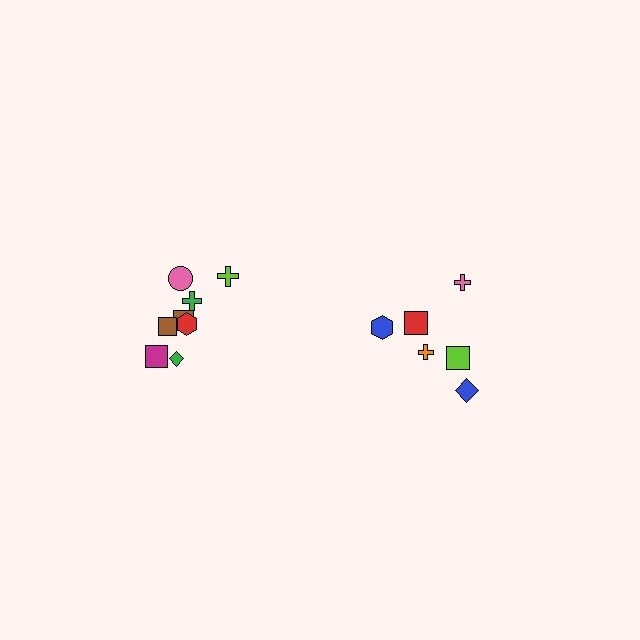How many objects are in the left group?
There are 8 objects.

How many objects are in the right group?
There are 6 objects.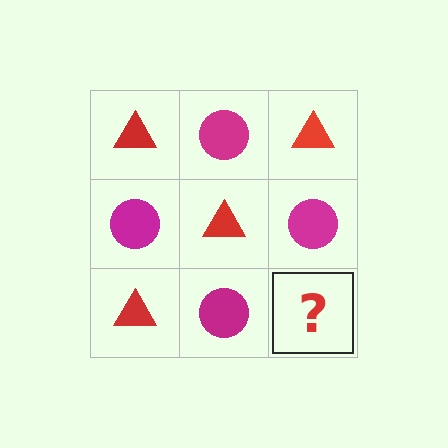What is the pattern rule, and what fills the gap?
The rule is that it alternates red triangle and magenta circle in a checkerboard pattern. The gap should be filled with a red triangle.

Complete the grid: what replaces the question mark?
The question mark should be replaced with a red triangle.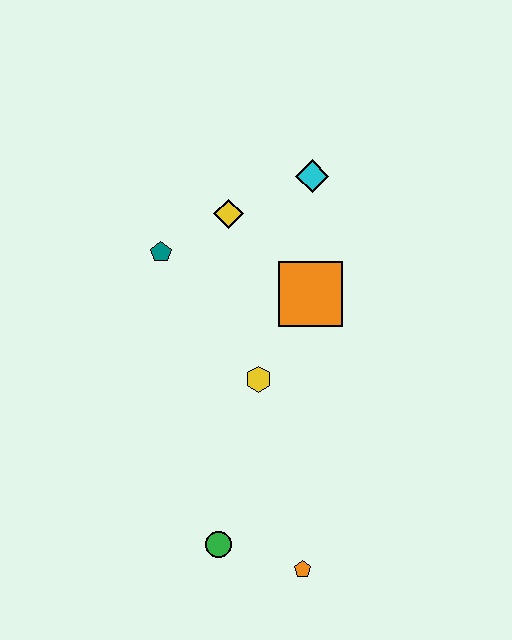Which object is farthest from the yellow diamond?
The orange pentagon is farthest from the yellow diamond.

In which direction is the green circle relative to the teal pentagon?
The green circle is below the teal pentagon.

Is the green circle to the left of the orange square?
Yes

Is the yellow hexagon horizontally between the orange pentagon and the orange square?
No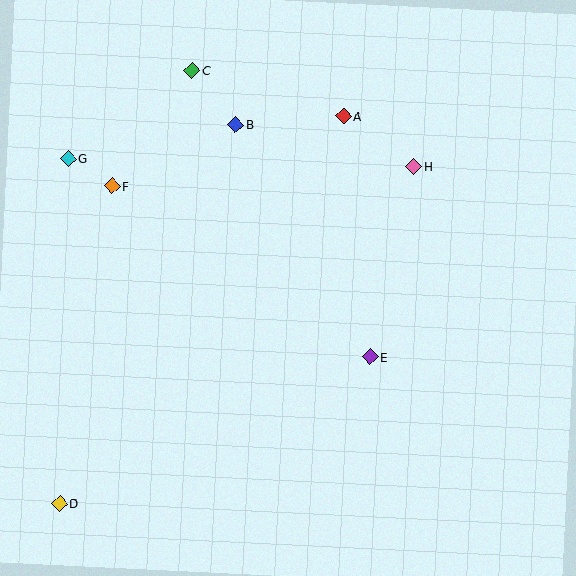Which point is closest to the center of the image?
Point E at (370, 357) is closest to the center.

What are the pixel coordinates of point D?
Point D is at (59, 503).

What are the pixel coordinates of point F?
Point F is at (112, 186).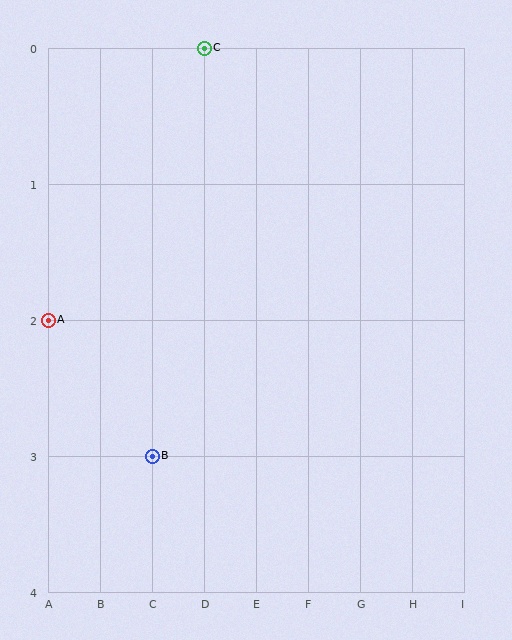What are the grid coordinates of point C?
Point C is at grid coordinates (D, 0).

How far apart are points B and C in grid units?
Points B and C are 1 column and 3 rows apart (about 3.2 grid units diagonally).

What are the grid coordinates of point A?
Point A is at grid coordinates (A, 2).